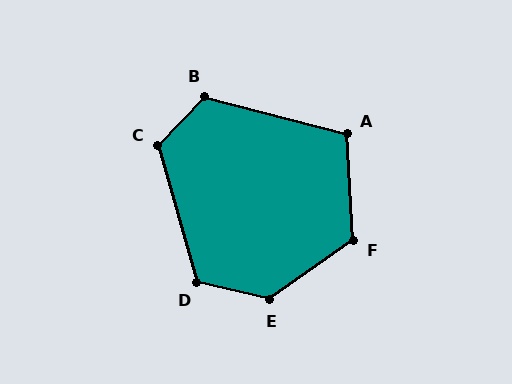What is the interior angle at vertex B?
Approximately 119 degrees (obtuse).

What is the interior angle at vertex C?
Approximately 121 degrees (obtuse).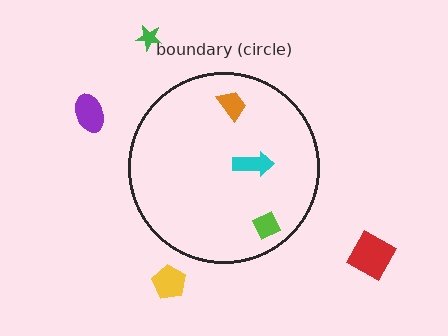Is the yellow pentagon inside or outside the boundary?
Outside.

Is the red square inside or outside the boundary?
Outside.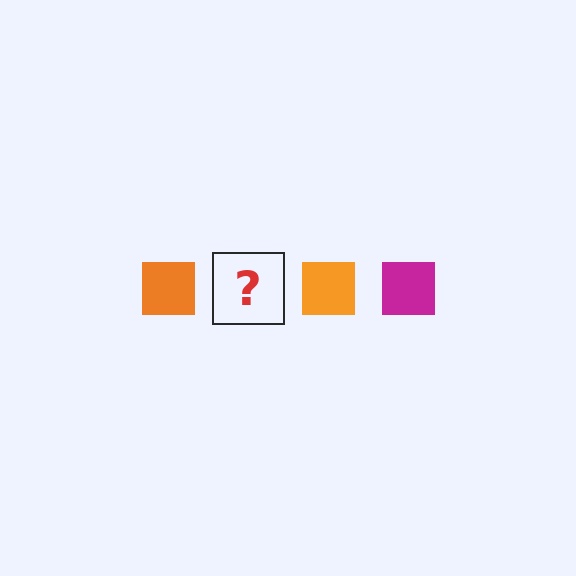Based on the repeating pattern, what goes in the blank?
The blank should be a magenta square.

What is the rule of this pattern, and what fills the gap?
The rule is that the pattern cycles through orange, magenta squares. The gap should be filled with a magenta square.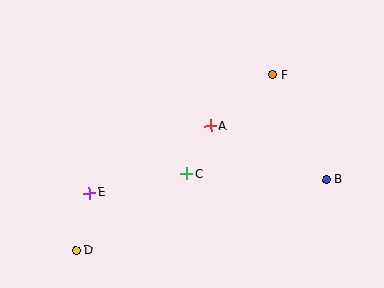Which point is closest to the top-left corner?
Point E is closest to the top-left corner.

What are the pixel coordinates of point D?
Point D is at (76, 250).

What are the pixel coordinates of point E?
Point E is at (89, 193).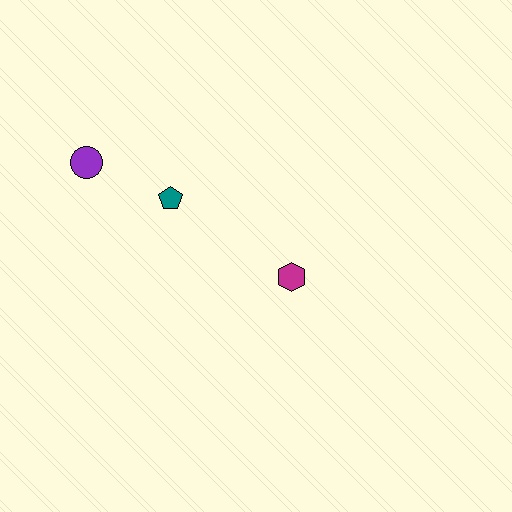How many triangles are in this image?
There are no triangles.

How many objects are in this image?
There are 3 objects.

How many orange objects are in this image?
There are no orange objects.